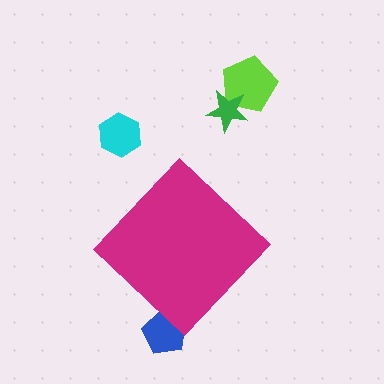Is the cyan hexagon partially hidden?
No, the cyan hexagon is fully visible.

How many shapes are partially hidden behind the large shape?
1 shape is partially hidden.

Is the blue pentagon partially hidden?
Yes, the blue pentagon is partially hidden behind the magenta diamond.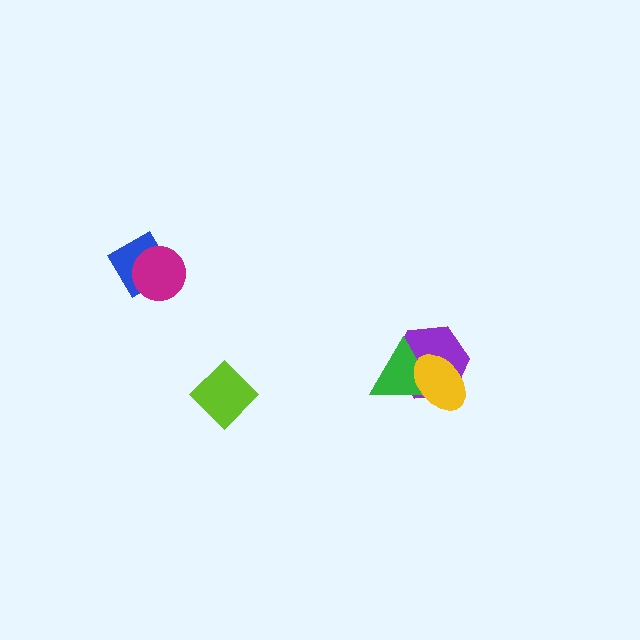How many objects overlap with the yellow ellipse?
2 objects overlap with the yellow ellipse.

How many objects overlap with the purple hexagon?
2 objects overlap with the purple hexagon.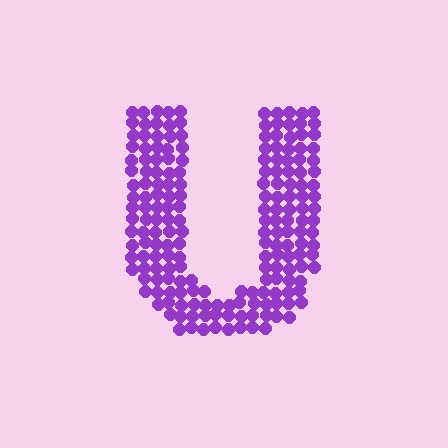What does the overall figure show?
The overall figure shows the letter U.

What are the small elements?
The small elements are circles.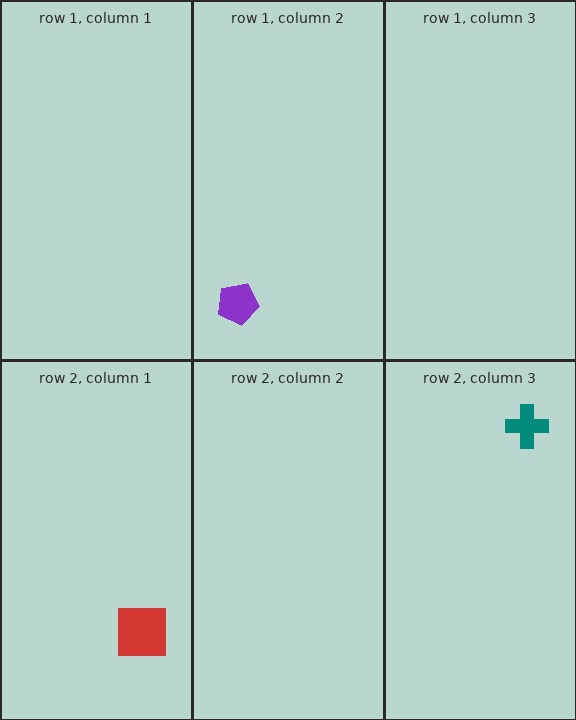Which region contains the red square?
The row 2, column 1 region.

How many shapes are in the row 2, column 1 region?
1.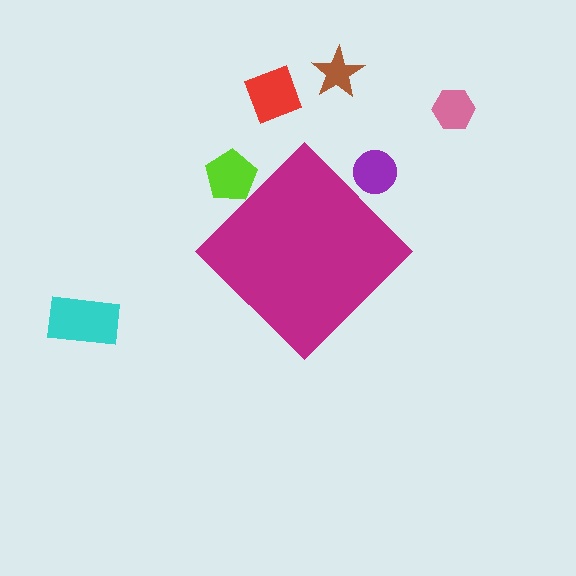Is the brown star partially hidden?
No, the brown star is fully visible.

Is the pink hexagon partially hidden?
No, the pink hexagon is fully visible.